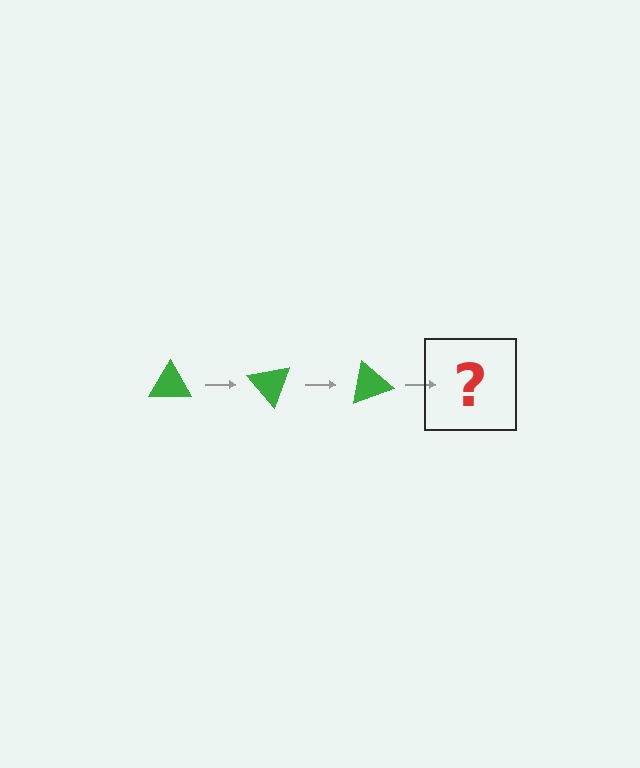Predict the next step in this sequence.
The next step is a green triangle rotated 150 degrees.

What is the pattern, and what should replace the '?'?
The pattern is that the triangle rotates 50 degrees each step. The '?' should be a green triangle rotated 150 degrees.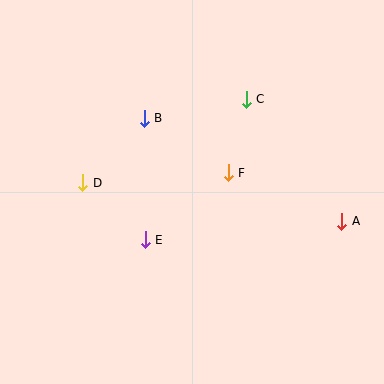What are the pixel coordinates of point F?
Point F is at (228, 173).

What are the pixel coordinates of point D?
Point D is at (83, 183).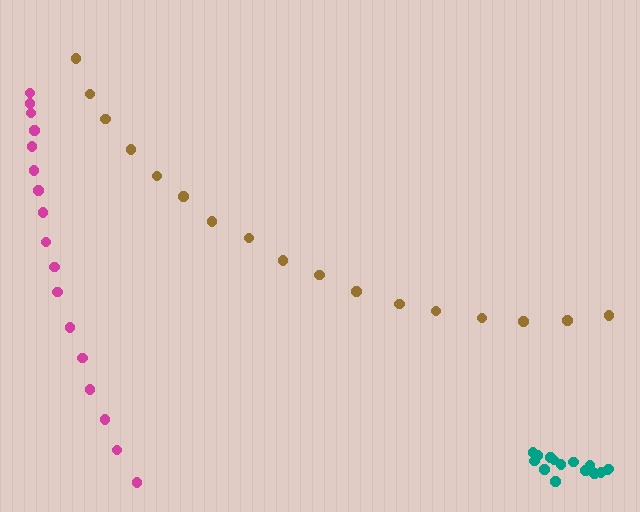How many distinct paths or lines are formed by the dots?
There are 3 distinct paths.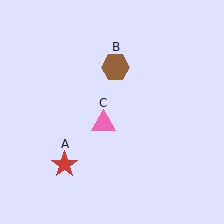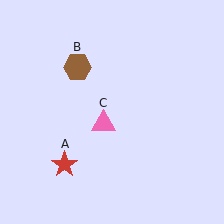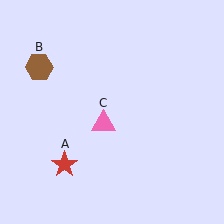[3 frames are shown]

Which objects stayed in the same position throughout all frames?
Red star (object A) and pink triangle (object C) remained stationary.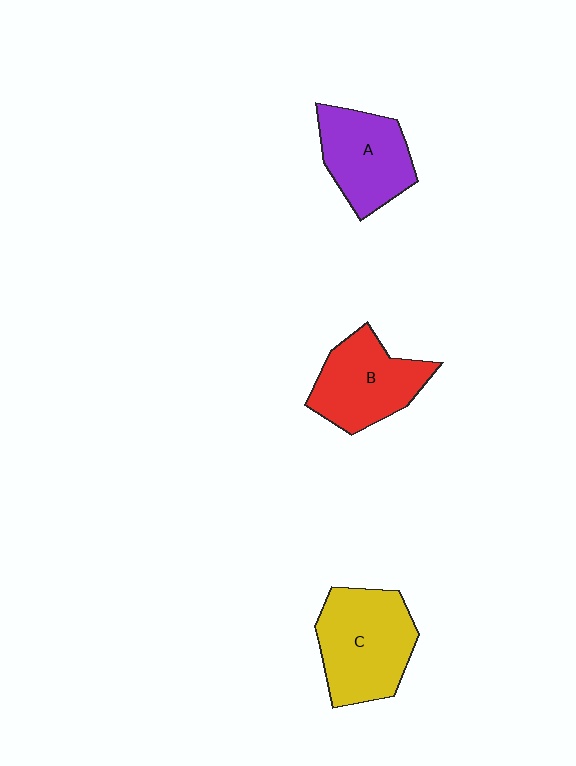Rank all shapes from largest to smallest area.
From largest to smallest: C (yellow), B (red), A (purple).